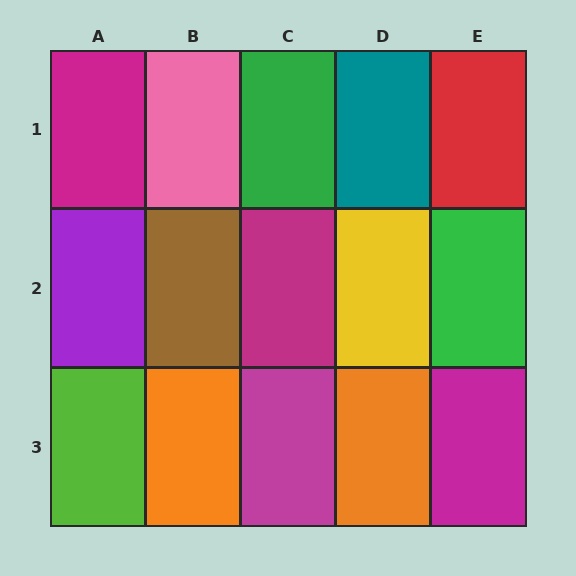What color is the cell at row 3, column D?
Orange.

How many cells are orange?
2 cells are orange.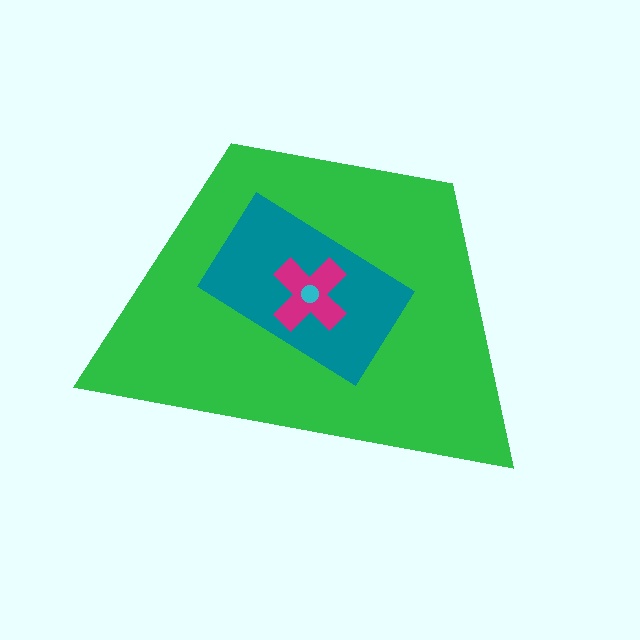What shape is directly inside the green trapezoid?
The teal rectangle.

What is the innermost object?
The cyan circle.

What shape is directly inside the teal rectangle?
The magenta cross.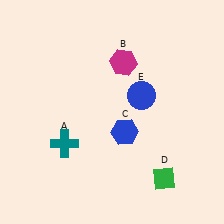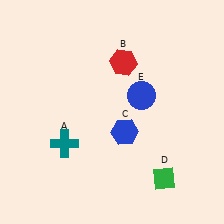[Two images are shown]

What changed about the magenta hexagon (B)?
In Image 1, B is magenta. In Image 2, it changed to red.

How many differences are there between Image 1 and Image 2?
There is 1 difference between the two images.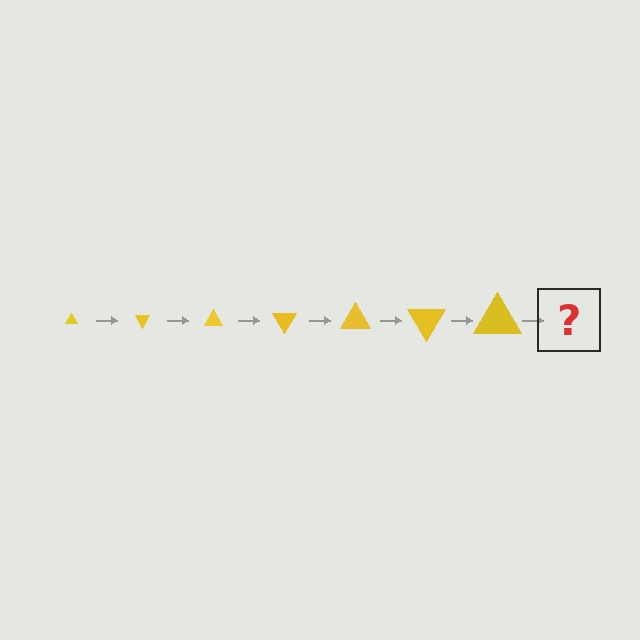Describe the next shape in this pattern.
It should be a triangle, larger than the previous one and rotated 420 degrees from the start.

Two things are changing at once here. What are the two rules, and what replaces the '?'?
The two rules are that the triangle grows larger each step and it rotates 60 degrees each step. The '?' should be a triangle, larger than the previous one and rotated 420 degrees from the start.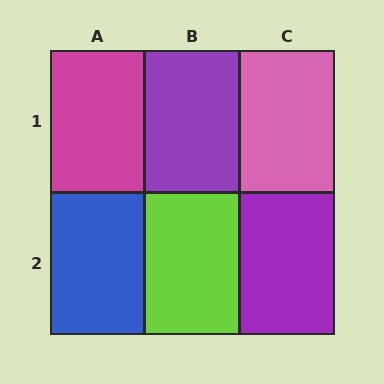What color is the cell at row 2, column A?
Blue.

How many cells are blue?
1 cell is blue.